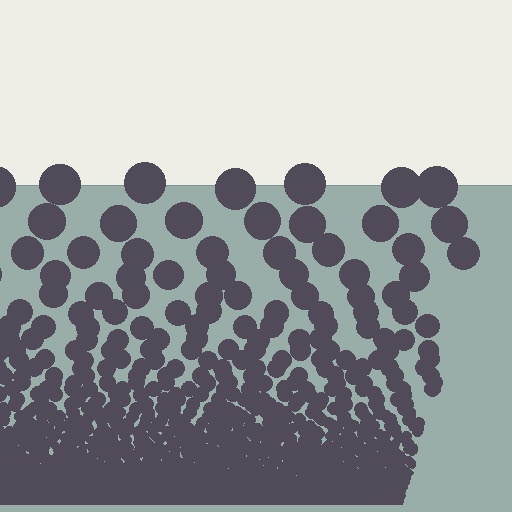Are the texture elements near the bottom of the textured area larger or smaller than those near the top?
Smaller. The gradient is inverted — elements near the bottom are smaller and denser.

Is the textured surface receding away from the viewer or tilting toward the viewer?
The surface appears to tilt toward the viewer. Texture elements get larger and sparser toward the top.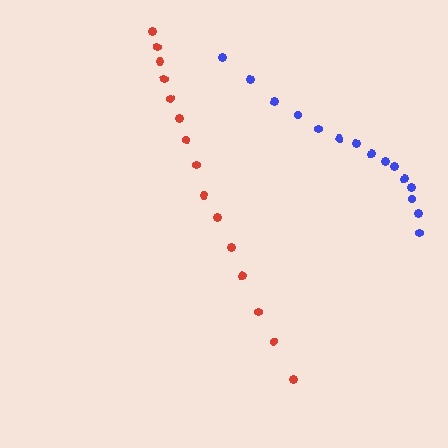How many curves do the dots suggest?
There are 2 distinct paths.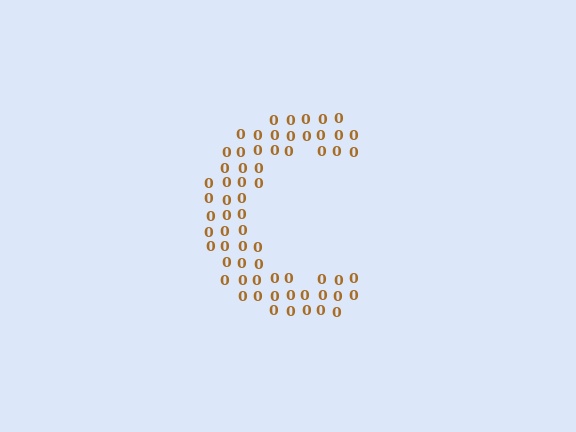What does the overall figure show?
The overall figure shows the letter C.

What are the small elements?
The small elements are digit 0's.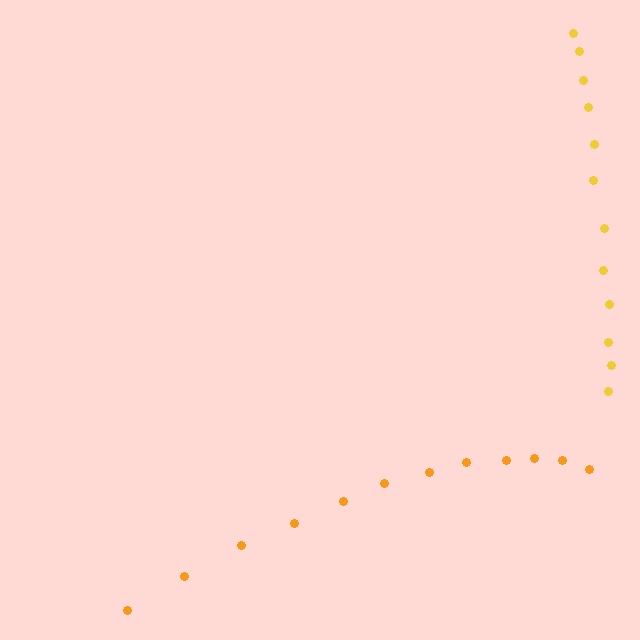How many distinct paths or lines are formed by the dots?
There are 2 distinct paths.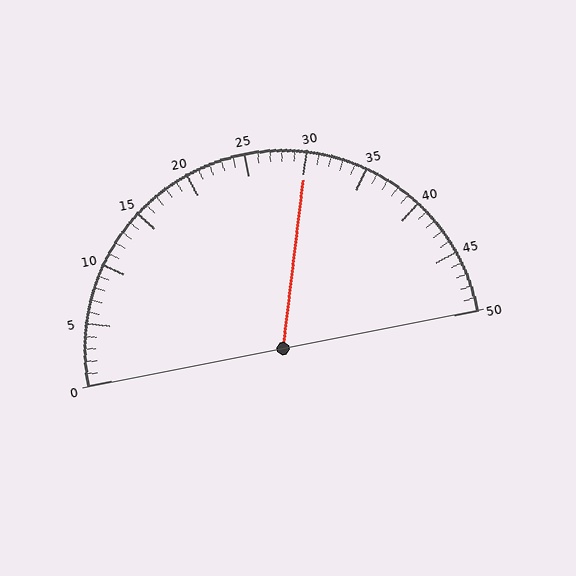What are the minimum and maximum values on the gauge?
The gauge ranges from 0 to 50.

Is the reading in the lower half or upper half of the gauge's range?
The reading is in the upper half of the range (0 to 50).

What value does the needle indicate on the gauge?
The needle indicates approximately 30.